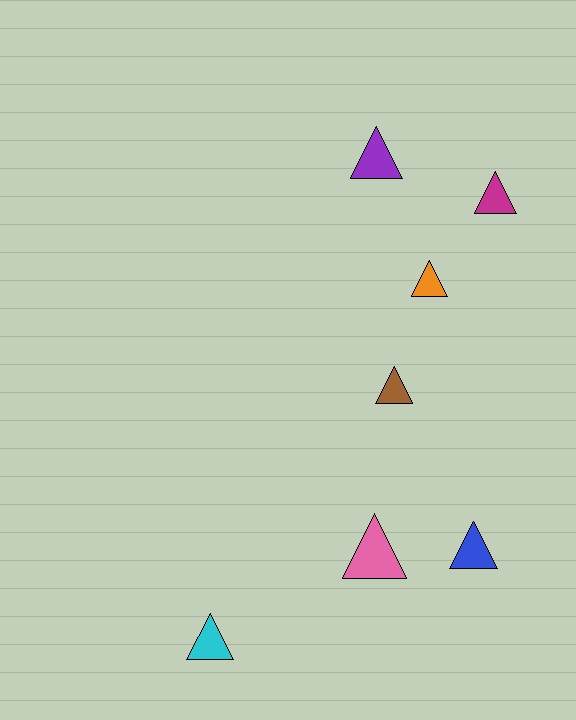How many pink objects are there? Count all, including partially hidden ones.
There is 1 pink object.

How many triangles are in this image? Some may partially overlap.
There are 7 triangles.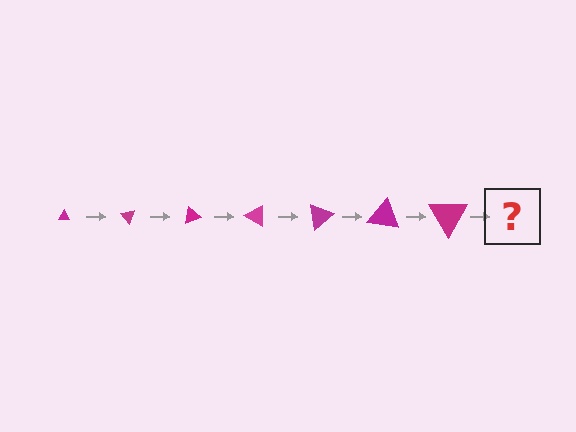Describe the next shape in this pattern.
It should be a triangle, larger than the previous one and rotated 350 degrees from the start.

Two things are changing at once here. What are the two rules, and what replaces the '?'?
The two rules are that the triangle grows larger each step and it rotates 50 degrees each step. The '?' should be a triangle, larger than the previous one and rotated 350 degrees from the start.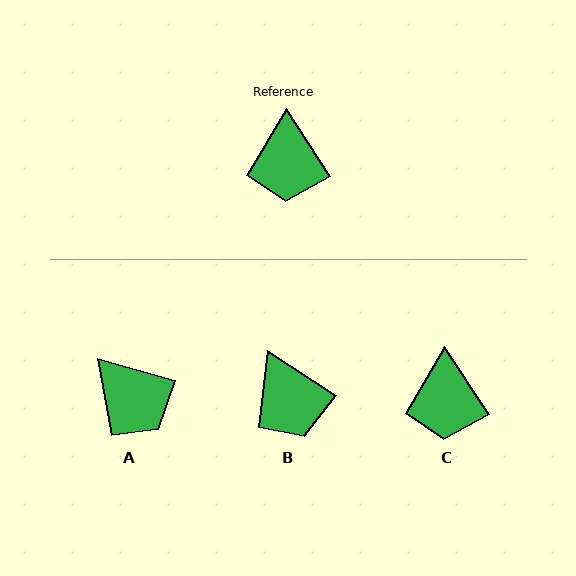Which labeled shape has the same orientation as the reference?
C.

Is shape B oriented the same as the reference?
No, it is off by about 23 degrees.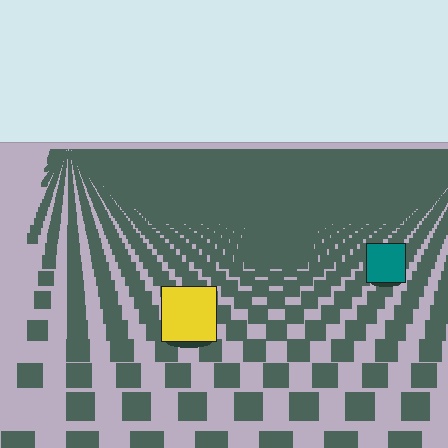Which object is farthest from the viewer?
The teal square is farthest from the viewer. It appears smaller and the ground texture around it is denser.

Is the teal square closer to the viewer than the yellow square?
No. The yellow square is closer — you can tell from the texture gradient: the ground texture is coarser near it.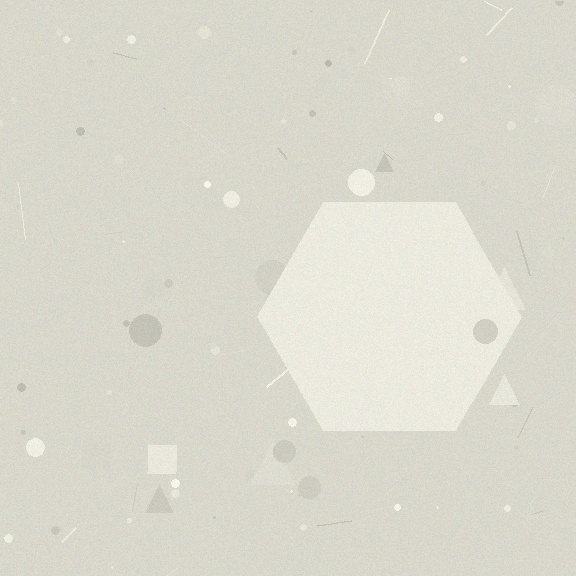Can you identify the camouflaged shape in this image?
The camouflaged shape is a hexagon.